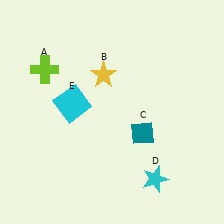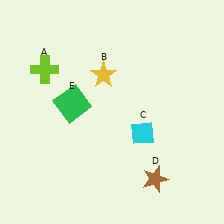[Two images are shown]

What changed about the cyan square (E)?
In Image 1, E is cyan. In Image 2, it changed to green.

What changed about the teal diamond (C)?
In Image 1, C is teal. In Image 2, it changed to cyan.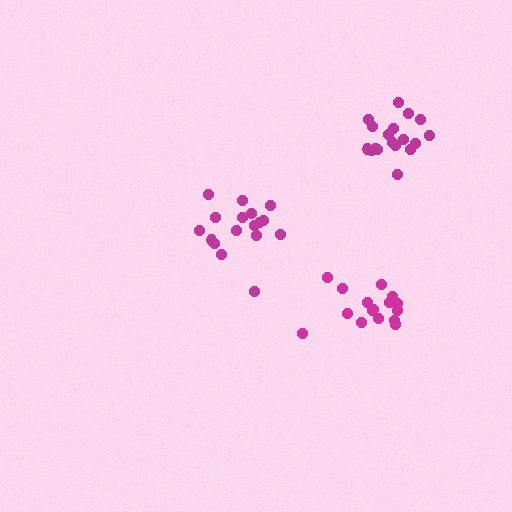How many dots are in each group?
Group 1: 16 dots, Group 2: 17 dots, Group 3: 18 dots (51 total).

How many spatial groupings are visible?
There are 3 spatial groupings.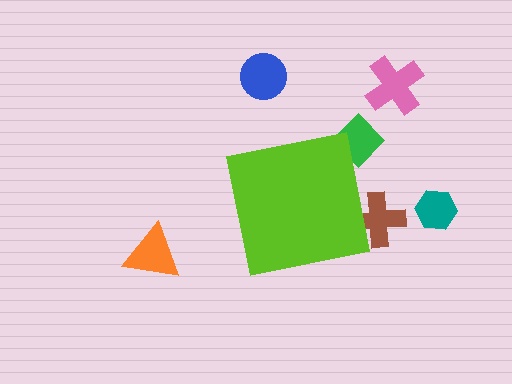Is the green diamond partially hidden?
Yes, the green diamond is partially hidden behind the lime square.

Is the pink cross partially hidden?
No, the pink cross is fully visible.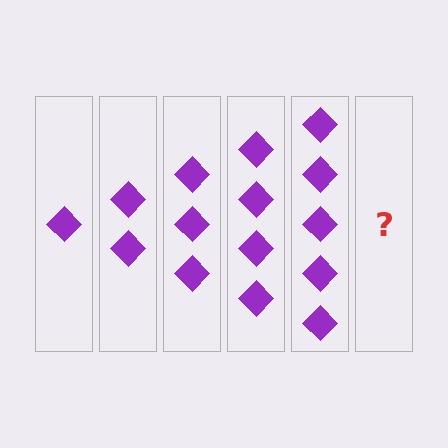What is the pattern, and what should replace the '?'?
The pattern is that each step adds one more diamond. The '?' should be 6 diamonds.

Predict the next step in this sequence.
The next step is 6 diamonds.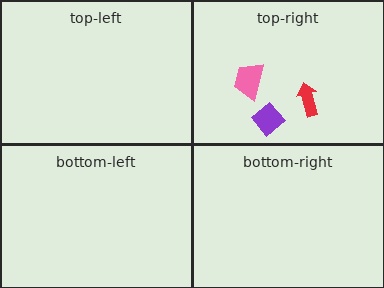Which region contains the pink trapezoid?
The top-right region.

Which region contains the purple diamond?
The top-right region.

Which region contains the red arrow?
The top-right region.